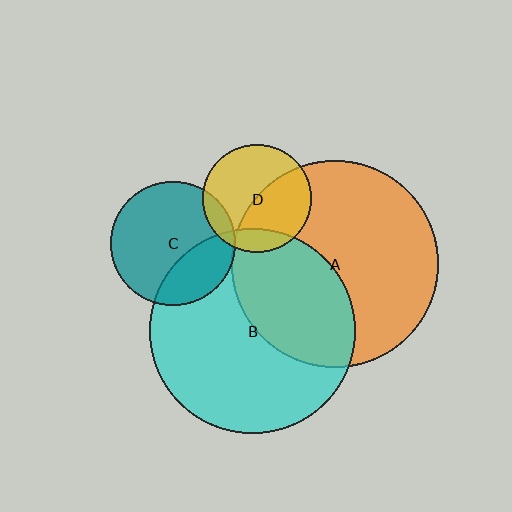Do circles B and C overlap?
Yes.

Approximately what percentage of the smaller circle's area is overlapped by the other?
Approximately 30%.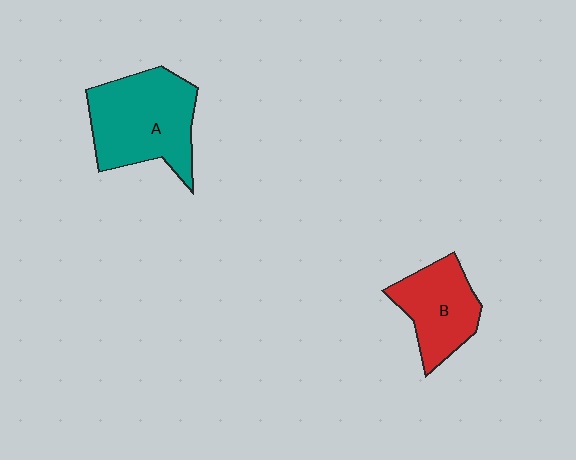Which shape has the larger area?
Shape A (teal).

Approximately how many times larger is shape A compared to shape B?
Approximately 1.5 times.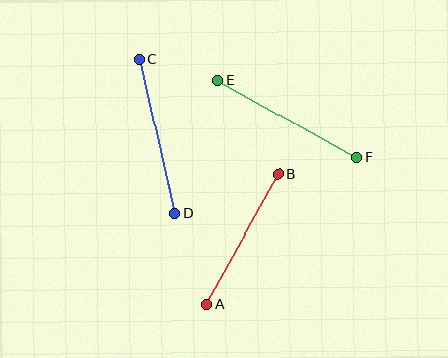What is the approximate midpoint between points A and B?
The midpoint is at approximately (243, 239) pixels.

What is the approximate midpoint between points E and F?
The midpoint is at approximately (287, 119) pixels.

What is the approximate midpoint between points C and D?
The midpoint is at approximately (157, 136) pixels.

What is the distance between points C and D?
The distance is approximately 159 pixels.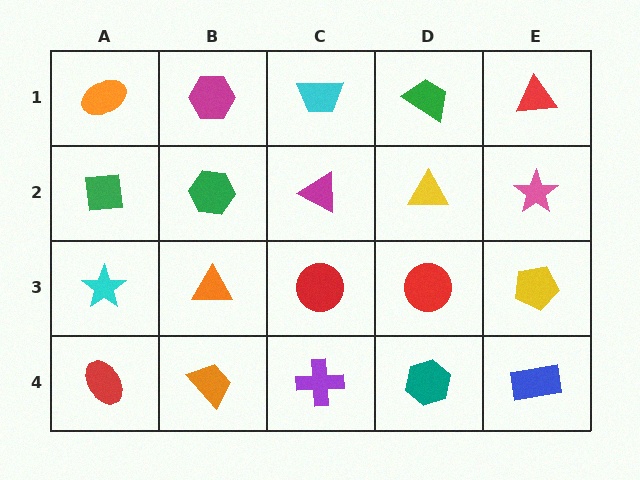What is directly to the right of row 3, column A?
An orange triangle.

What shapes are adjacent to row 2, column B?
A magenta hexagon (row 1, column B), an orange triangle (row 3, column B), a green square (row 2, column A), a magenta triangle (row 2, column C).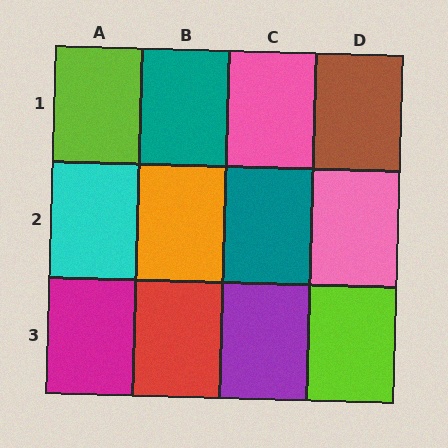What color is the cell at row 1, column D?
Brown.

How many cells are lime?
2 cells are lime.